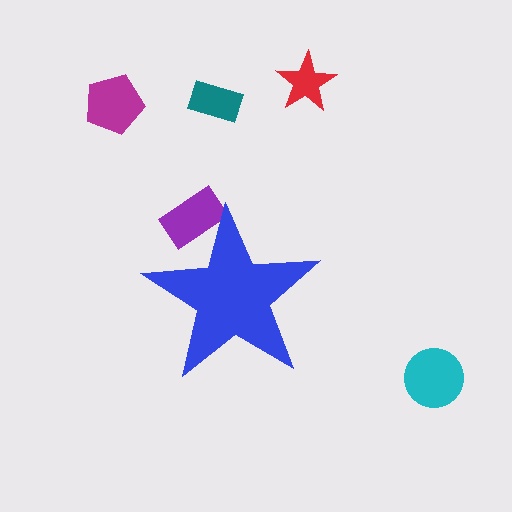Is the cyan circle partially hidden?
No, the cyan circle is fully visible.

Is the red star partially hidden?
No, the red star is fully visible.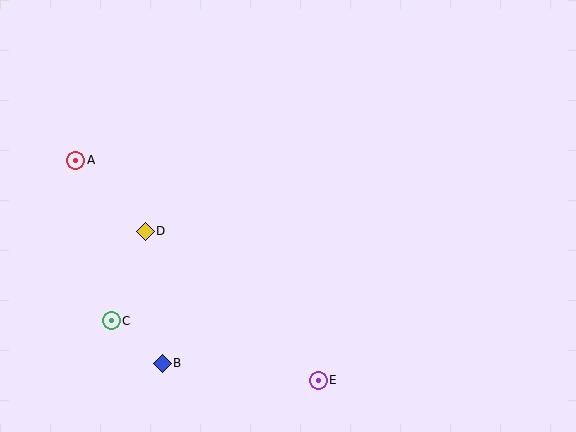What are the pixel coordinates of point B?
Point B is at (162, 363).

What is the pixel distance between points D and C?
The distance between D and C is 96 pixels.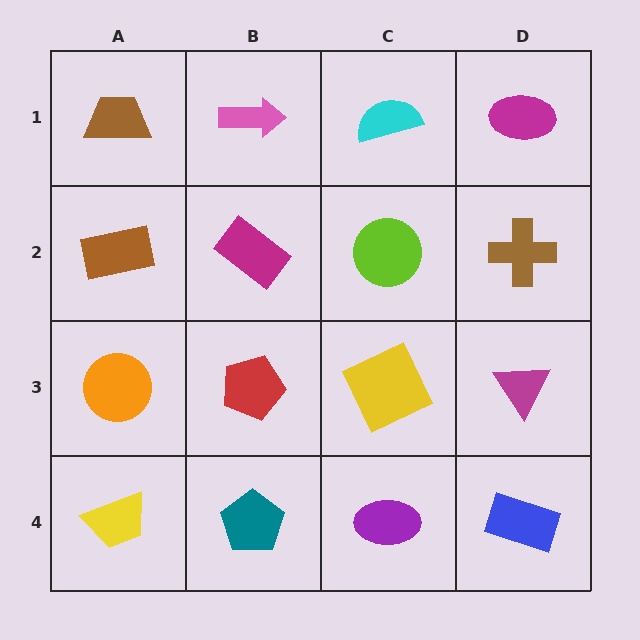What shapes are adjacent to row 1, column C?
A lime circle (row 2, column C), a pink arrow (row 1, column B), a magenta ellipse (row 1, column D).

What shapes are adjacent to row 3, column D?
A brown cross (row 2, column D), a blue rectangle (row 4, column D), a yellow square (row 3, column C).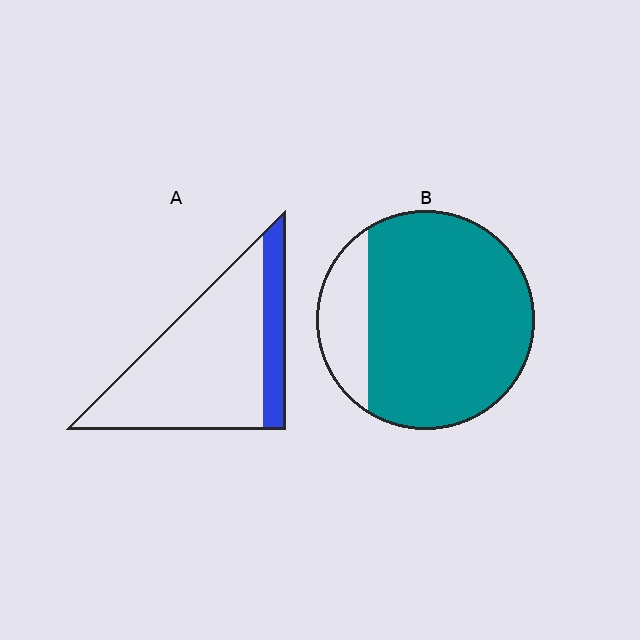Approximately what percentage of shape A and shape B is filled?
A is approximately 20% and B is approximately 80%.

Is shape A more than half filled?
No.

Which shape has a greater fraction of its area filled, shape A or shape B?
Shape B.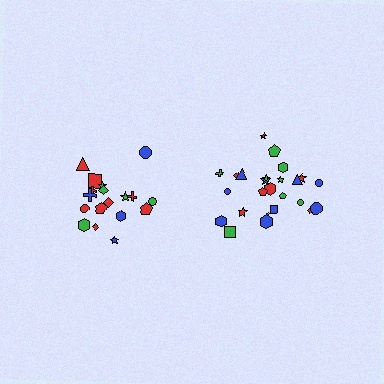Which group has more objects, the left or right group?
The right group.